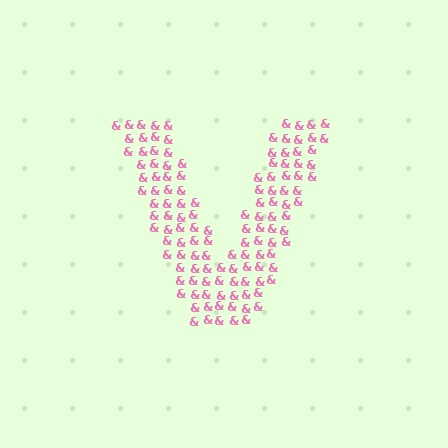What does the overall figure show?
The overall figure shows the letter V.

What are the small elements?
The small elements are ampersands.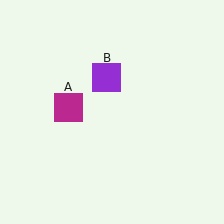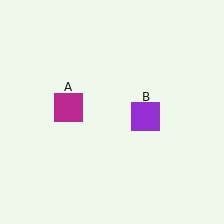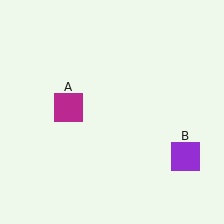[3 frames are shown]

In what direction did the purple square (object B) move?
The purple square (object B) moved down and to the right.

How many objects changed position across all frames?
1 object changed position: purple square (object B).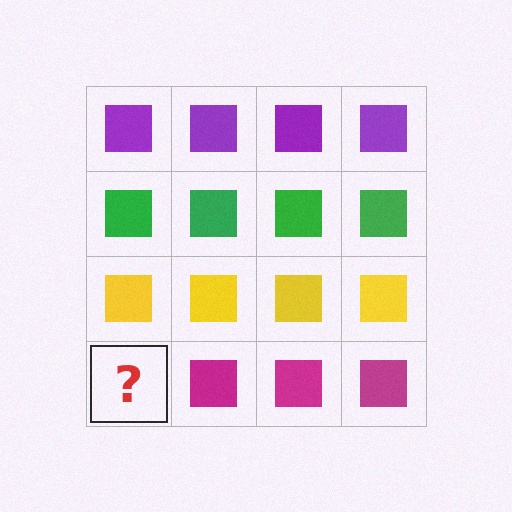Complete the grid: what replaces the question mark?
The question mark should be replaced with a magenta square.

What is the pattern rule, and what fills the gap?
The rule is that each row has a consistent color. The gap should be filled with a magenta square.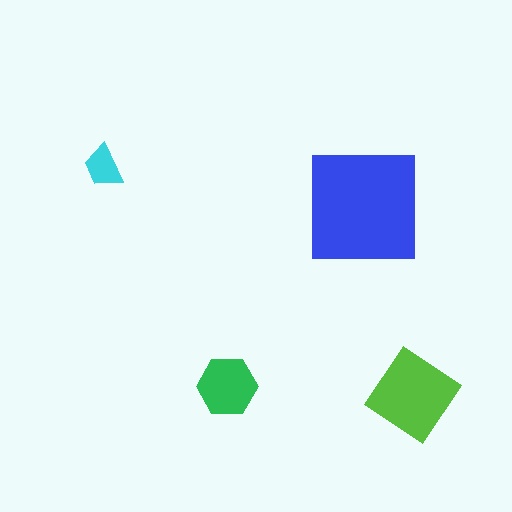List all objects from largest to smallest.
The blue square, the lime diamond, the green hexagon, the cyan trapezoid.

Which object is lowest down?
The lime diamond is bottommost.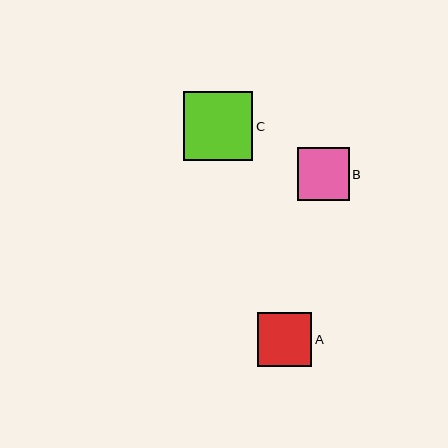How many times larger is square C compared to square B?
Square C is approximately 1.3 times the size of square B.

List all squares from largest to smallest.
From largest to smallest: C, A, B.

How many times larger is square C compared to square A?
Square C is approximately 1.3 times the size of square A.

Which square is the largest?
Square C is the largest with a size of approximately 69 pixels.